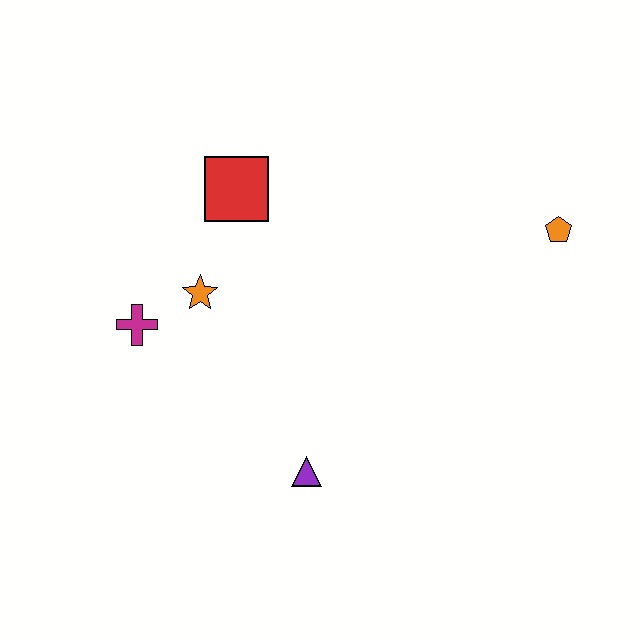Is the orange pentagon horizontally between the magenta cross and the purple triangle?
No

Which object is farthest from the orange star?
The orange pentagon is farthest from the orange star.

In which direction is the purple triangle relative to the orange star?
The purple triangle is below the orange star.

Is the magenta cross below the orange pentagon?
Yes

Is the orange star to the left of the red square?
Yes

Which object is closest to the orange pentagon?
The red square is closest to the orange pentagon.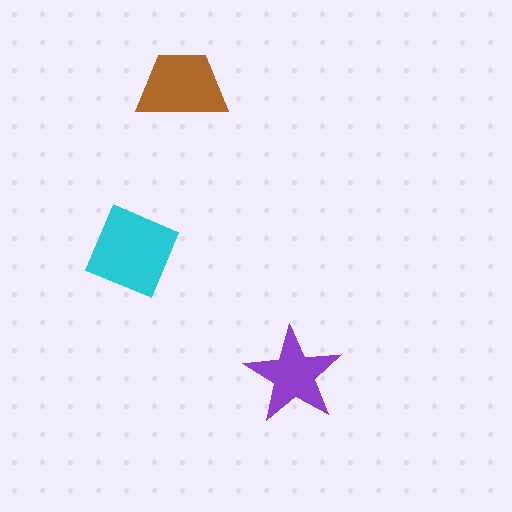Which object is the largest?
The cyan diamond.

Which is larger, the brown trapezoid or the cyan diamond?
The cyan diamond.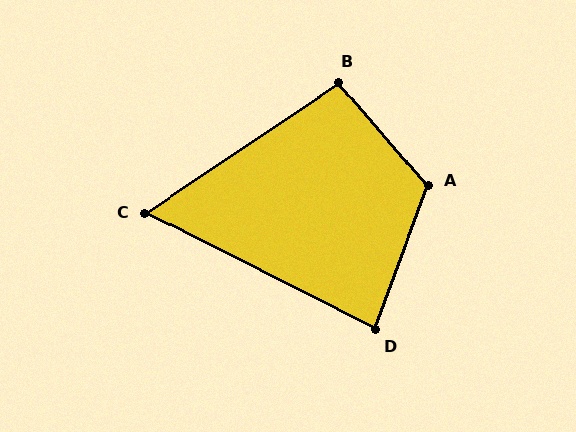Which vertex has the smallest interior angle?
C, at approximately 61 degrees.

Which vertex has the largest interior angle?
A, at approximately 119 degrees.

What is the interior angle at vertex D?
Approximately 83 degrees (acute).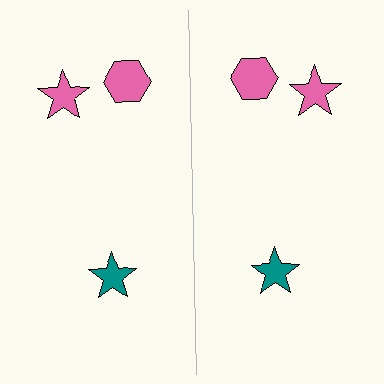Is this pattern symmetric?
Yes, this pattern has bilateral (reflection) symmetry.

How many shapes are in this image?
There are 6 shapes in this image.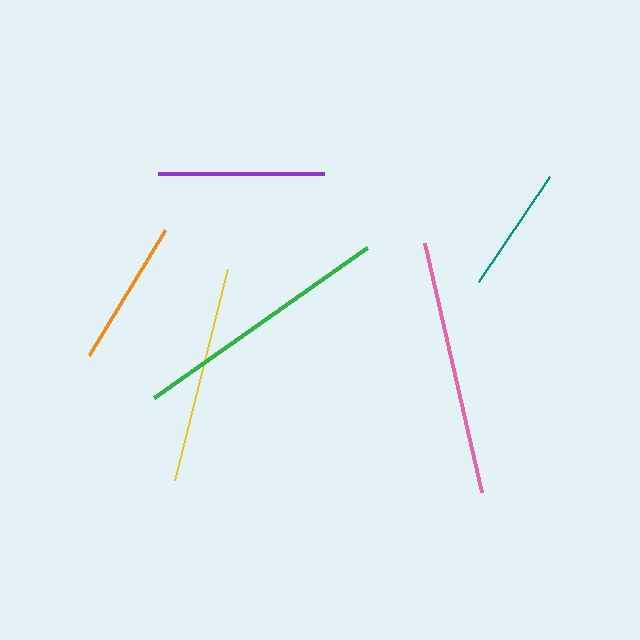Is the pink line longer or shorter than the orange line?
The pink line is longer than the orange line.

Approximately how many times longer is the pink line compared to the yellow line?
The pink line is approximately 1.2 times the length of the yellow line.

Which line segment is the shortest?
The teal line is the shortest at approximately 127 pixels.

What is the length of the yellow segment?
The yellow segment is approximately 217 pixels long.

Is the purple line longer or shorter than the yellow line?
The yellow line is longer than the purple line.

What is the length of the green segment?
The green segment is approximately 261 pixels long.